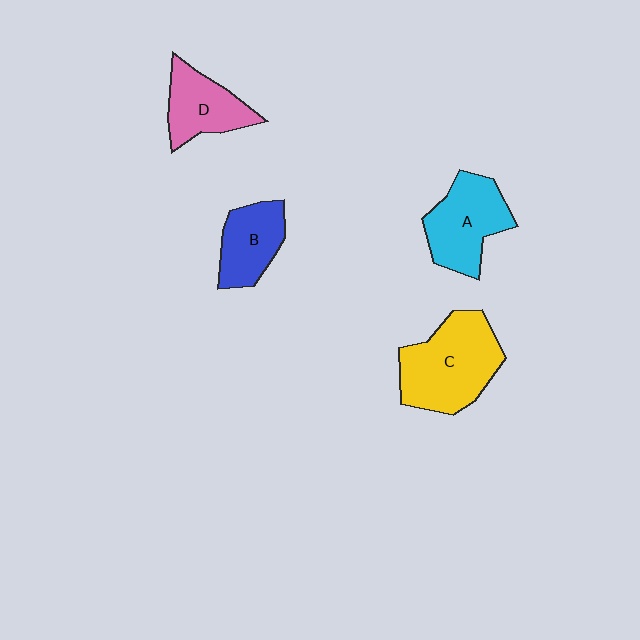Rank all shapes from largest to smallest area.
From largest to smallest: C (yellow), A (cyan), D (pink), B (blue).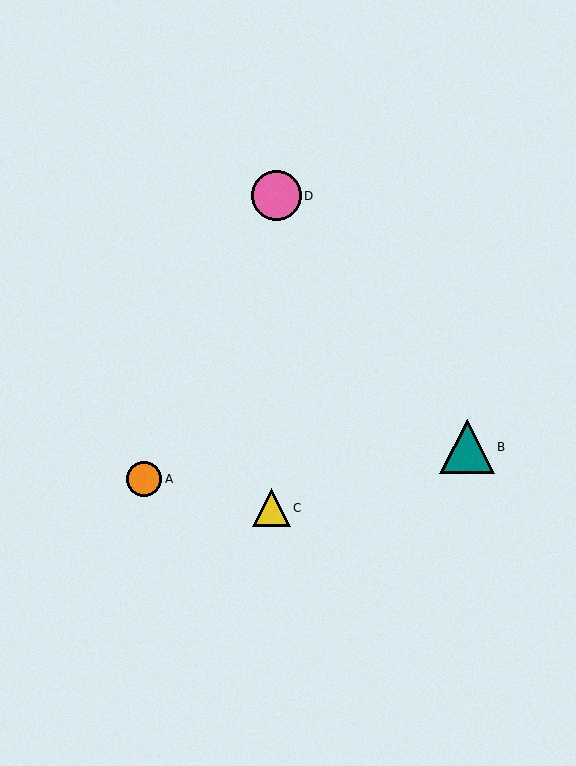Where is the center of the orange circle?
The center of the orange circle is at (144, 479).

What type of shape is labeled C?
Shape C is a yellow triangle.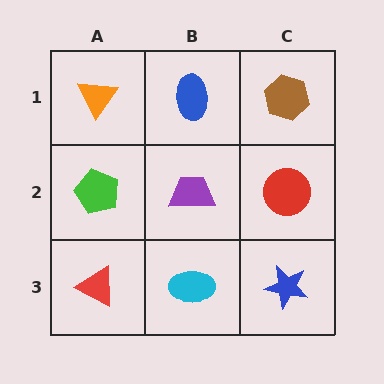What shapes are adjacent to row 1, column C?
A red circle (row 2, column C), a blue ellipse (row 1, column B).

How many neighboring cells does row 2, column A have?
3.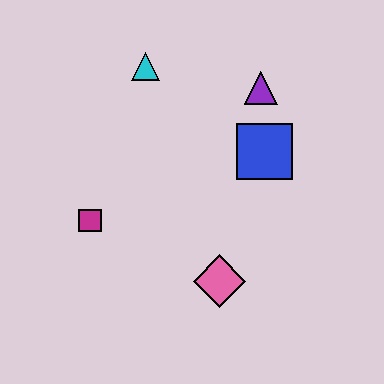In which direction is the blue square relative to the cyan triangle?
The blue square is to the right of the cyan triangle.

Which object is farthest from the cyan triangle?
The pink diamond is farthest from the cyan triangle.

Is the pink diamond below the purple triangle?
Yes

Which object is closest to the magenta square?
The pink diamond is closest to the magenta square.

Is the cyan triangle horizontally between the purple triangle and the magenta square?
Yes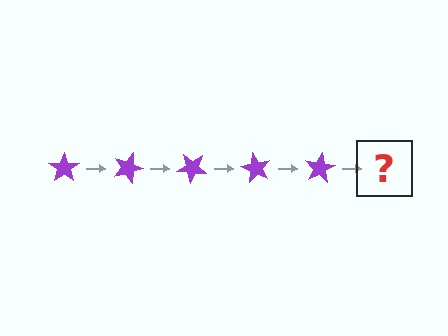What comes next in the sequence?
The next element should be a purple star rotated 100 degrees.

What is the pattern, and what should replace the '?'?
The pattern is that the star rotates 20 degrees each step. The '?' should be a purple star rotated 100 degrees.